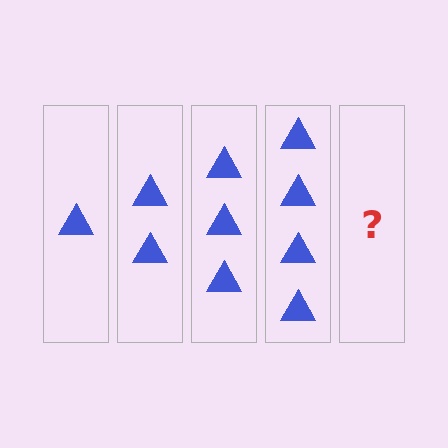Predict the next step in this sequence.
The next step is 5 triangles.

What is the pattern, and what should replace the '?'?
The pattern is that each step adds one more triangle. The '?' should be 5 triangles.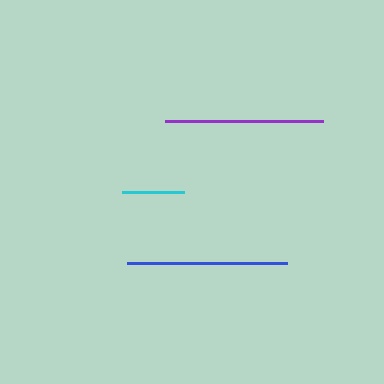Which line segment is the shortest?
The cyan line is the shortest at approximately 62 pixels.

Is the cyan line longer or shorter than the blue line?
The blue line is longer than the cyan line.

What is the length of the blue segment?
The blue segment is approximately 160 pixels long.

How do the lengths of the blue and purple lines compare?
The blue and purple lines are approximately the same length.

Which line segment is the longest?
The blue line is the longest at approximately 160 pixels.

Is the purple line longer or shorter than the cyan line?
The purple line is longer than the cyan line.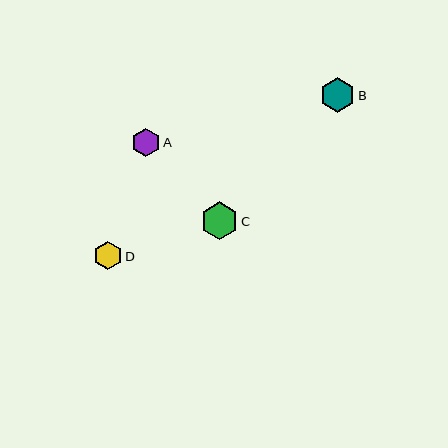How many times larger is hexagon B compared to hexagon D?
Hexagon B is approximately 1.2 times the size of hexagon D.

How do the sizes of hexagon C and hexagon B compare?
Hexagon C and hexagon B are approximately the same size.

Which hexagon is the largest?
Hexagon C is the largest with a size of approximately 38 pixels.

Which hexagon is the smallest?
Hexagon D is the smallest with a size of approximately 28 pixels.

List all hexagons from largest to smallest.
From largest to smallest: C, B, A, D.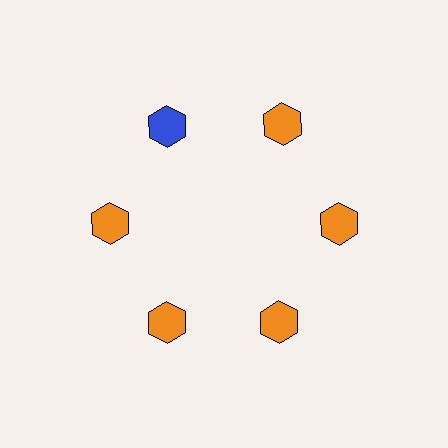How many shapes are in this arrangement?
There are 6 shapes arranged in a ring pattern.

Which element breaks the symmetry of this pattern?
The blue hexagon at roughly the 11 o'clock position breaks the symmetry. All other shapes are orange hexagons.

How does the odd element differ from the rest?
It has a different color: blue instead of orange.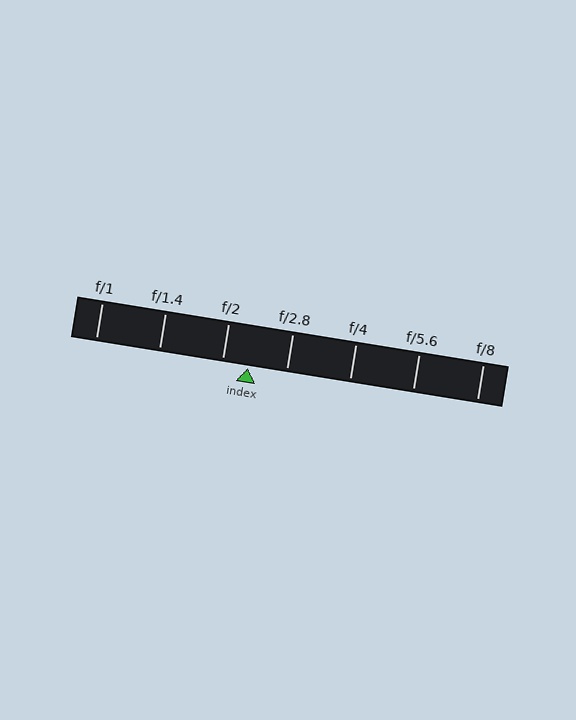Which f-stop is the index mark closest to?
The index mark is closest to f/2.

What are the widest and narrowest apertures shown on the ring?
The widest aperture shown is f/1 and the narrowest is f/8.